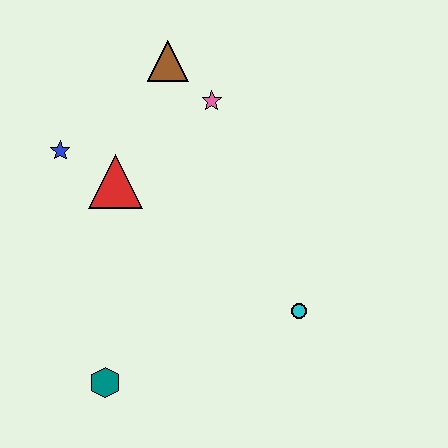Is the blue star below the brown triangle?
Yes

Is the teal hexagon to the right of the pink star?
No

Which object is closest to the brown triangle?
The pink star is closest to the brown triangle.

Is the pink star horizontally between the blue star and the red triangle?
No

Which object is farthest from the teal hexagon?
The brown triangle is farthest from the teal hexagon.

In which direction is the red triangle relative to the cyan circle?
The red triangle is to the left of the cyan circle.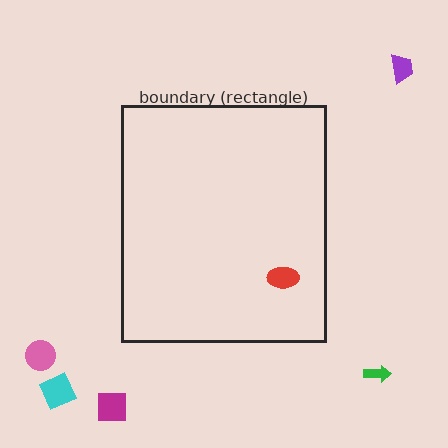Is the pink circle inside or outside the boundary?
Outside.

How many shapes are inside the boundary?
1 inside, 5 outside.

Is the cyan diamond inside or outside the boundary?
Outside.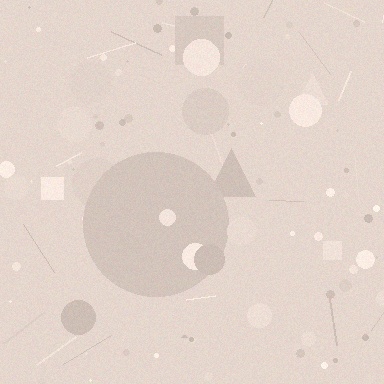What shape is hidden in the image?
A circle is hidden in the image.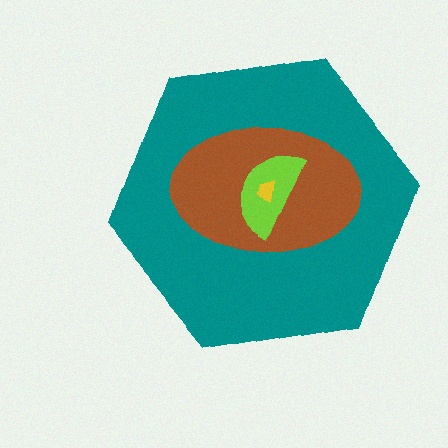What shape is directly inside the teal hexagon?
The brown ellipse.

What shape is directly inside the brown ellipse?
The lime semicircle.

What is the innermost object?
The yellow trapezoid.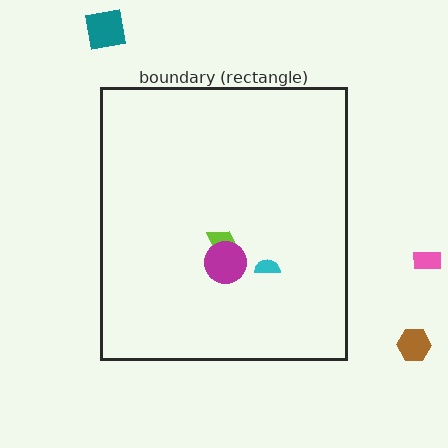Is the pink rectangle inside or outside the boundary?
Outside.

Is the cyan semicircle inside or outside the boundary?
Inside.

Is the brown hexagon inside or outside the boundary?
Outside.